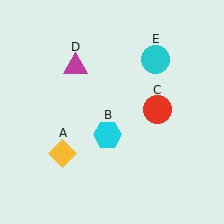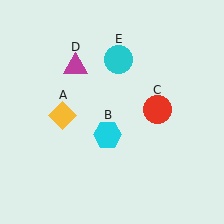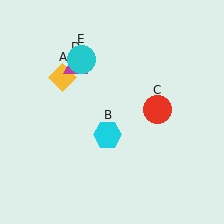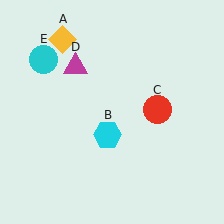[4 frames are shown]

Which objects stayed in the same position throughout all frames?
Cyan hexagon (object B) and red circle (object C) and magenta triangle (object D) remained stationary.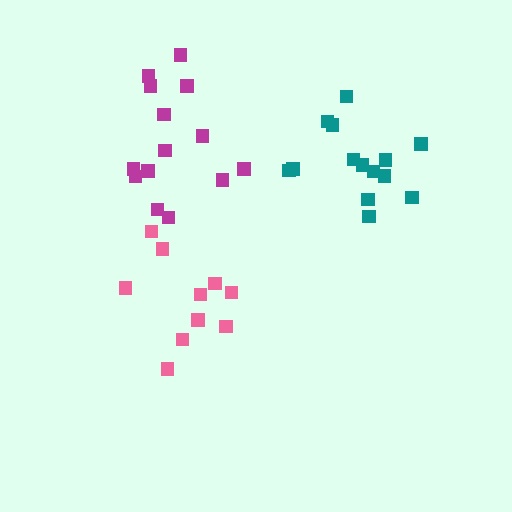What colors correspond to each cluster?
The clusters are colored: teal, pink, magenta.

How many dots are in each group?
Group 1: 14 dots, Group 2: 10 dots, Group 3: 14 dots (38 total).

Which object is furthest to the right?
The teal cluster is rightmost.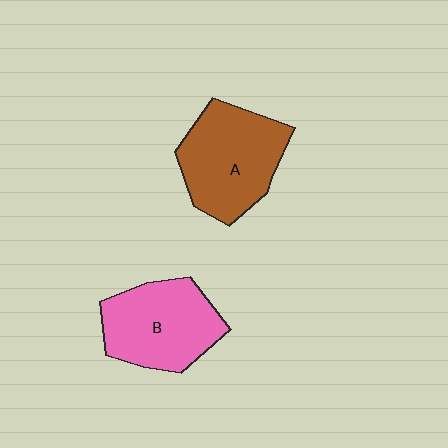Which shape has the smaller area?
Shape B (pink).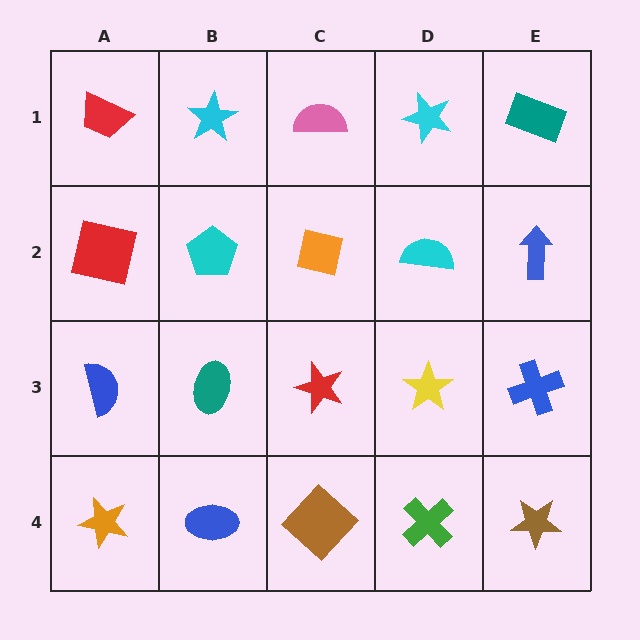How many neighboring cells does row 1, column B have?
3.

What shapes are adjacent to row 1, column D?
A cyan semicircle (row 2, column D), a pink semicircle (row 1, column C), a teal rectangle (row 1, column E).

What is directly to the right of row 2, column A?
A cyan pentagon.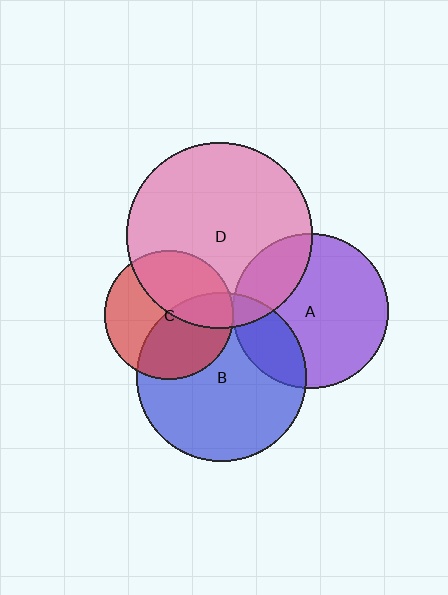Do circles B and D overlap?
Yes.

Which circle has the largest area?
Circle D (pink).